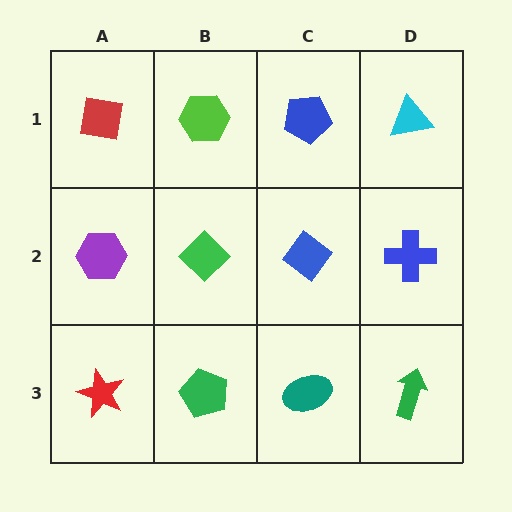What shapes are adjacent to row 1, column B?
A green diamond (row 2, column B), a red square (row 1, column A), a blue pentagon (row 1, column C).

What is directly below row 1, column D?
A blue cross.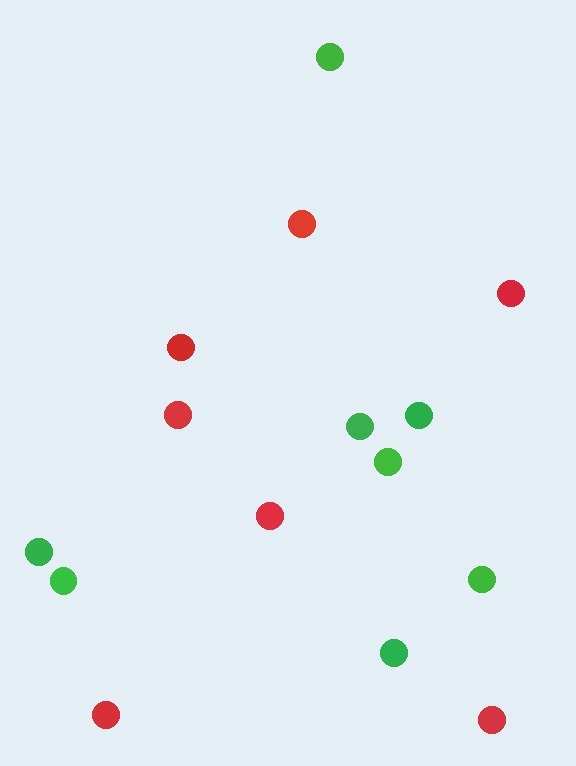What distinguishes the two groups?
There are 2 groups: one group of green circles (8) and one group of red circles (7).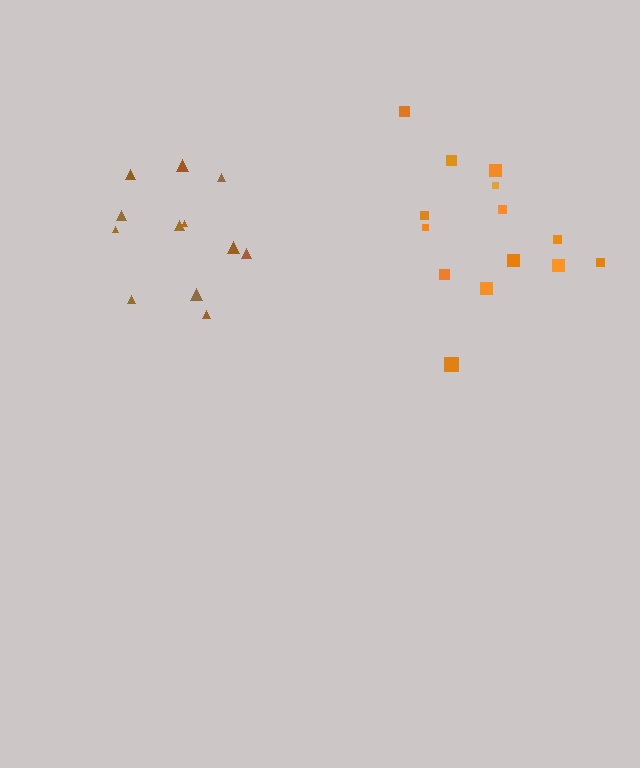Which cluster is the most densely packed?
Brown.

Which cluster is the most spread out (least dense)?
Orange.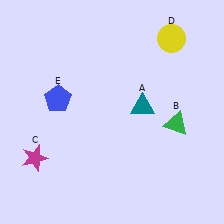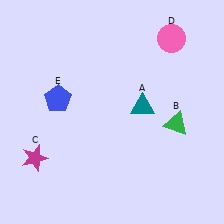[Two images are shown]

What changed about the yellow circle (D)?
In Image 1, D is yellow. In Image 2, it changed to pink.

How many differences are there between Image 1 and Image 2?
There is 1 difference between the two images.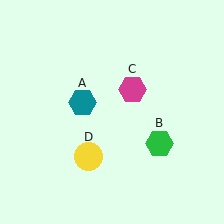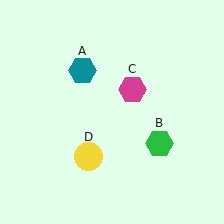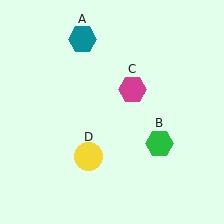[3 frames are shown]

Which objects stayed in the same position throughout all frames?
Green hexagon (object B) and magenta hexagon (object C) and yellow circle (object D) remained stationary.